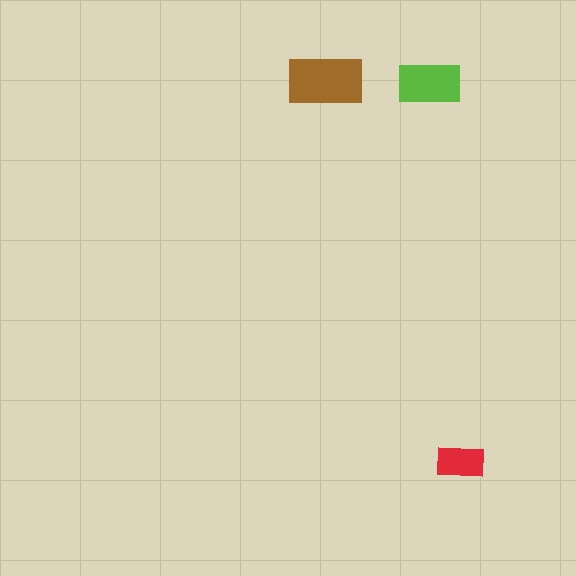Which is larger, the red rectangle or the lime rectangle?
The lime one.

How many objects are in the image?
There are 3 objects in the image.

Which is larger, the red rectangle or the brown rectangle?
The brown one.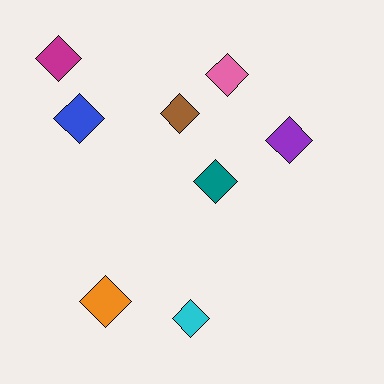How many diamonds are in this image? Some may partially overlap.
There are 8 diamonds.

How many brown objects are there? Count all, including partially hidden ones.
There is 1 brown object.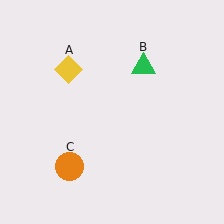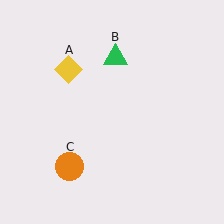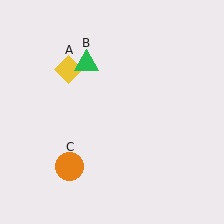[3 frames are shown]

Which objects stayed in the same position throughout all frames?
Yellow diamond (object A) and orange circle (object C) remained stationary.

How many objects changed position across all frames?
1 object changed position: green triangle (object B).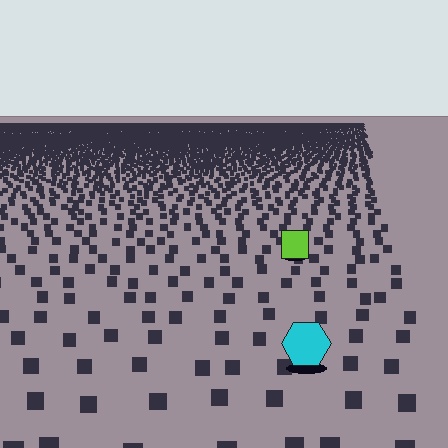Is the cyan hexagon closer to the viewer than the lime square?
Yes. The cyan hexagon is closer — you can tell from the texture gradient: the ground texture is coarser near it.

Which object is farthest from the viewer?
The lime square is farthest from the viewer. It appears smaller and the ground texture around it is denser.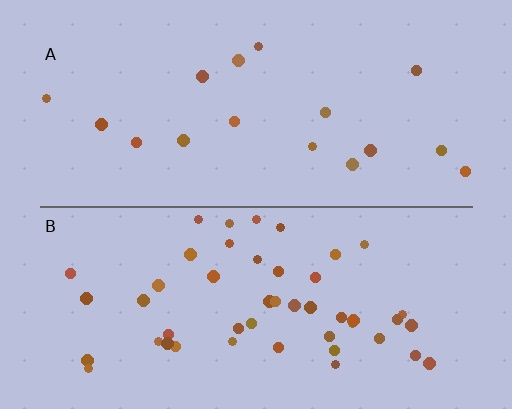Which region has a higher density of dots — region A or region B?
B (the bottom).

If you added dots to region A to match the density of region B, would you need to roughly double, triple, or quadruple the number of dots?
Approximately triple.